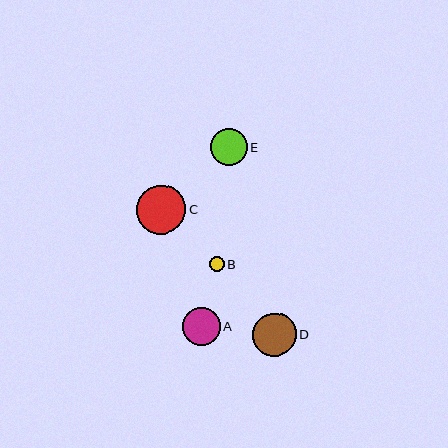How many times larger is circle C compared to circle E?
Circle C is approximately 1.3 times the size of circle E.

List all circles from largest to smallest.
From largest to smallest: C, D, A, E, B.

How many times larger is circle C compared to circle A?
Circle C is approximately 1.3 times the size of circle A.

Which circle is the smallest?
Circle B is the smallest with a size of approximately 15 pixels.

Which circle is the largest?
Circle C is the largest with a size of approximately 49 pixels.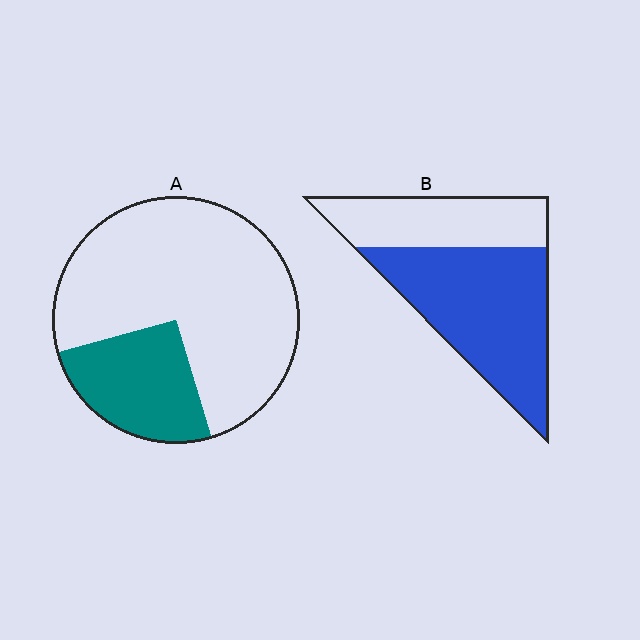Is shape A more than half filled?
No.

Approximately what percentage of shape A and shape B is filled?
A is approximately 25% and B is approximately 65%.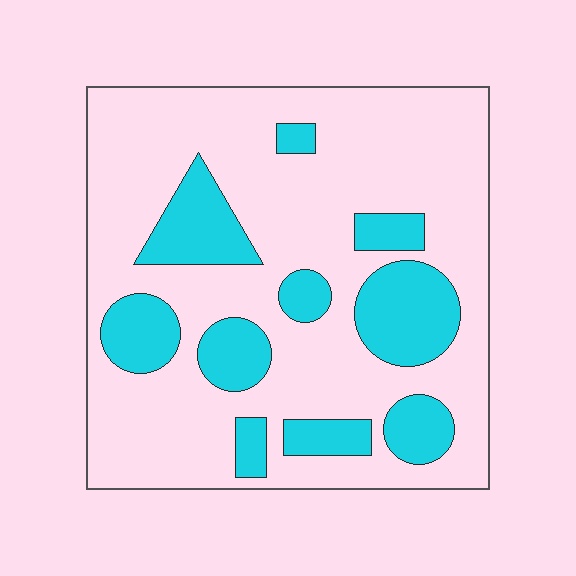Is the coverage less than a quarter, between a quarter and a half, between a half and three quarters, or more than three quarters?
Between a quarter and a half.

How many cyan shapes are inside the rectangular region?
10.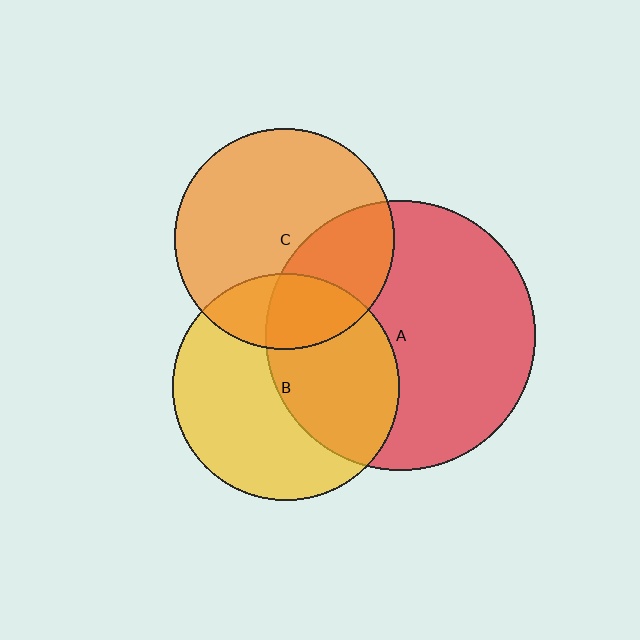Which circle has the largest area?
Circle A (red).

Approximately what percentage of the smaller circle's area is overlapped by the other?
Approximately 45%.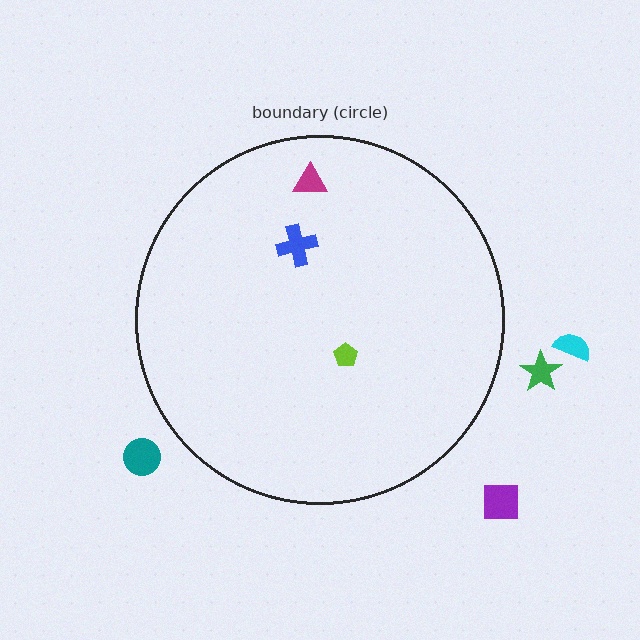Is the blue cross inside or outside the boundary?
Inside.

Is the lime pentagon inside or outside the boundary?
Inside.